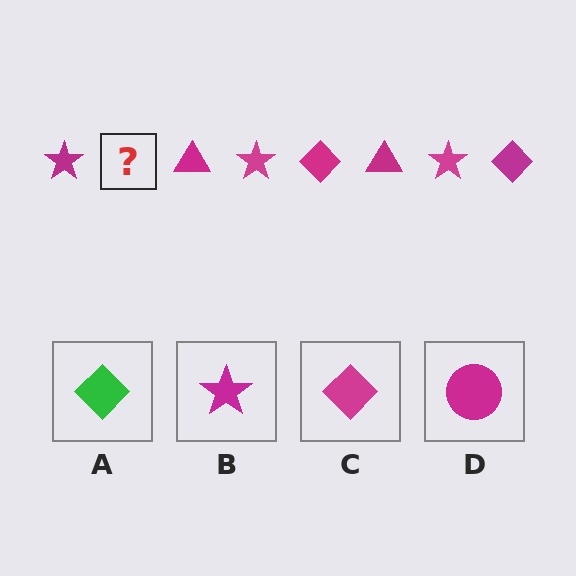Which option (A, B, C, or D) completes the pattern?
C.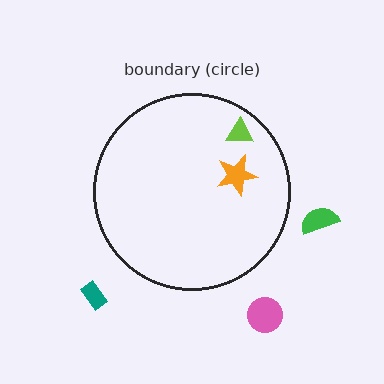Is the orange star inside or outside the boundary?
Inside.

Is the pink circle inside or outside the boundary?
Outside.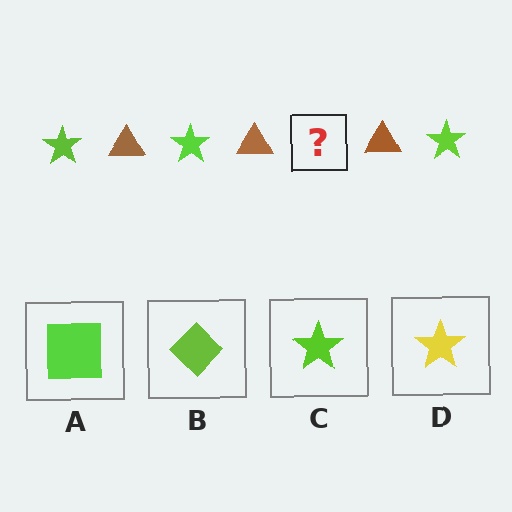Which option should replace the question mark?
Option C.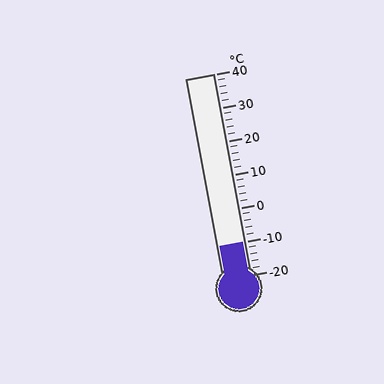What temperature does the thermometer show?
The thermometer shows approximately -10°C.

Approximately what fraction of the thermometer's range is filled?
The thermometer is filled to approximately 15% of its range.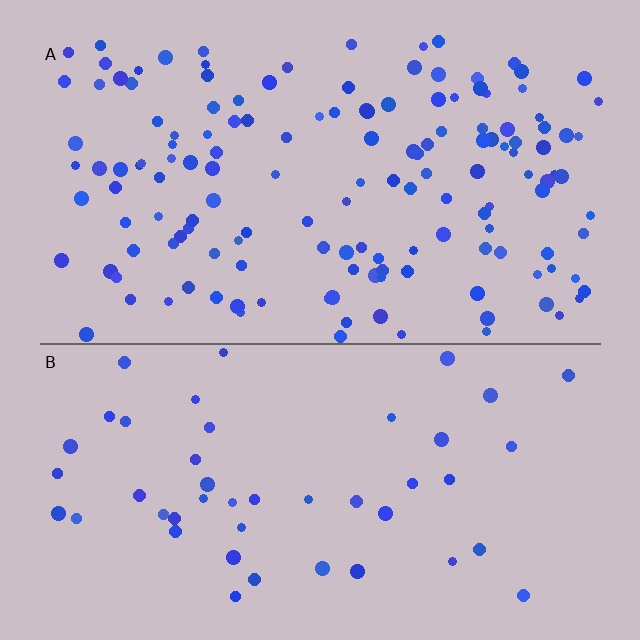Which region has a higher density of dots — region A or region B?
A (the top).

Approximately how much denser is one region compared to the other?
Approximately 3.2× — region A over region B.